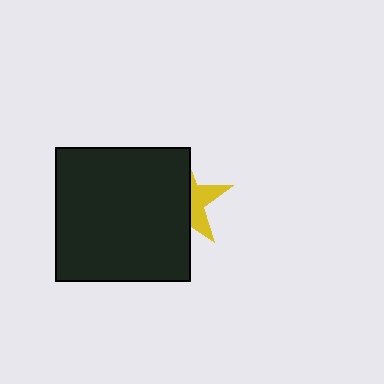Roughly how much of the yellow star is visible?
A small part of it is visible (roughly 35%).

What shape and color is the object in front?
The object in front is a black rectangle.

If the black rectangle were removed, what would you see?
You would see the complete yellow star.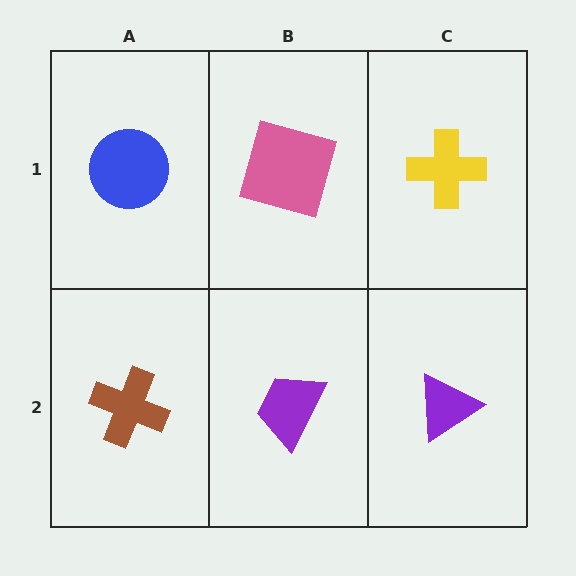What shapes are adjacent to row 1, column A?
A brown cross (row 2, column A), a pink square (row 1, column B).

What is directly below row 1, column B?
A purple trapezoid.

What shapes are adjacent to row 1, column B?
A purple trapezoid (row 2, column B), a blue circle (row 1, column A), a yellow cross (row 1, column C).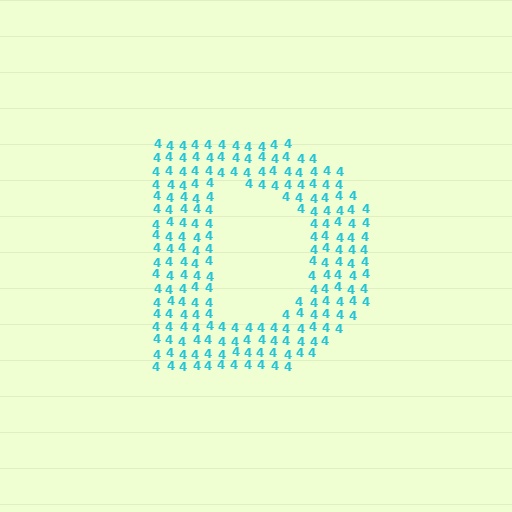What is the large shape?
The large shape is the letter D.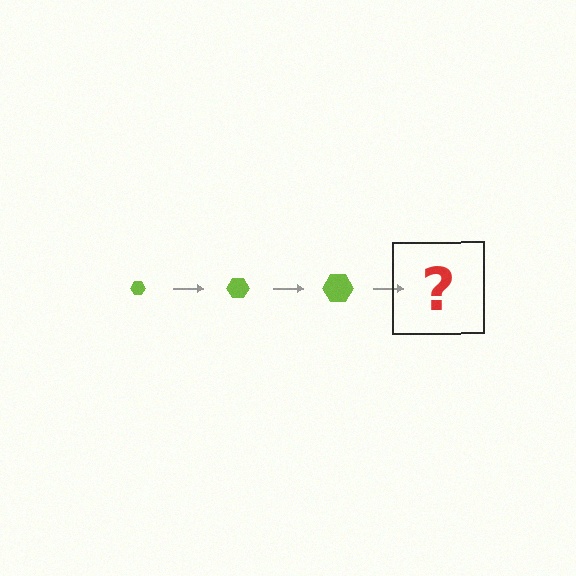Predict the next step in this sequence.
The next step is a lime hexagon, larger than the previous one.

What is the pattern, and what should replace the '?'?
The pattern is that the hexagon gets progressively larger each step. The '?' should be a lime hexagon, larger than the previous one.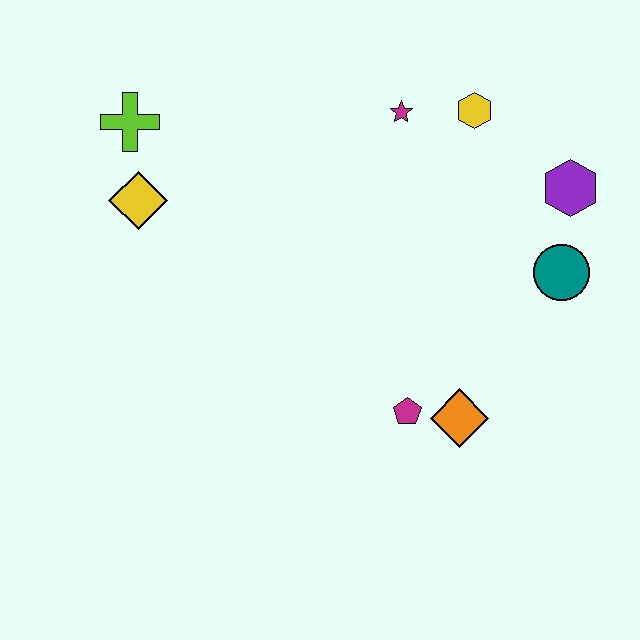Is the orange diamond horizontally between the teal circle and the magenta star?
Yes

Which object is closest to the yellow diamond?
The lime cross is closest to the yellow diamond.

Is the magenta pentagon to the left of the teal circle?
Yes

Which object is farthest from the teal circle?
The lime cross is farthest from the teal circle.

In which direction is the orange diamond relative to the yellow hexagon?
The orange diamond is below the yellow hexagon.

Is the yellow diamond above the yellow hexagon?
No